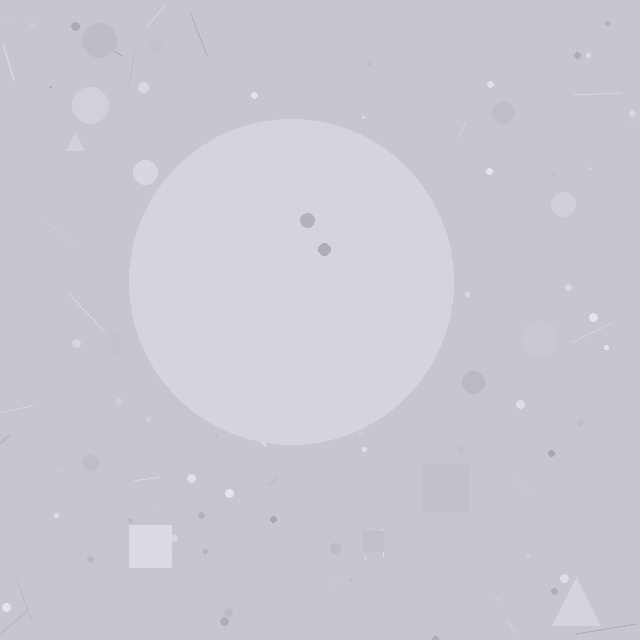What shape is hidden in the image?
A circle is hidden in the image.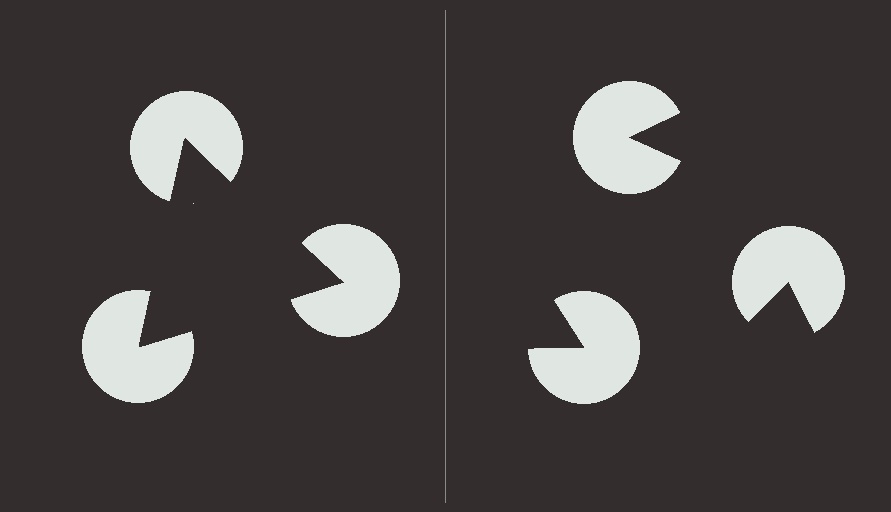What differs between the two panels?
The pac-man discs are positioned identically on both sides; only the wedge orientations differ. On the left they align to a triangle; on the right they are misaligned.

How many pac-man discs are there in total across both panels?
6 — 3 on each side.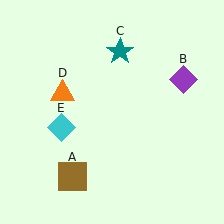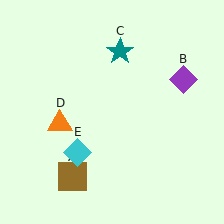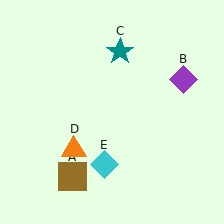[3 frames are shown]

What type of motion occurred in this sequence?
The orange triangle (object D), cyan diamond (object E) rotated counterclockwise around the center of the scene.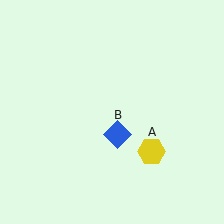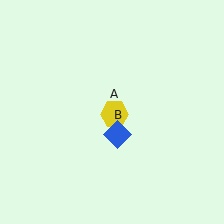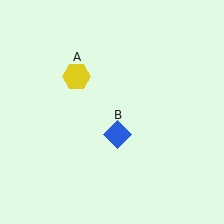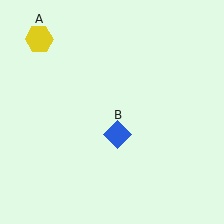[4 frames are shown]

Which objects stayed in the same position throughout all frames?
Blue diamond (object B) remained stationary.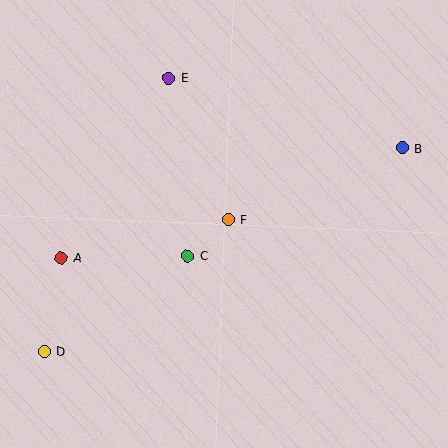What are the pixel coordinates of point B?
Point B is at (403, 148).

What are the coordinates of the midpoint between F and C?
The midpoint between F and C is at (208, 237).